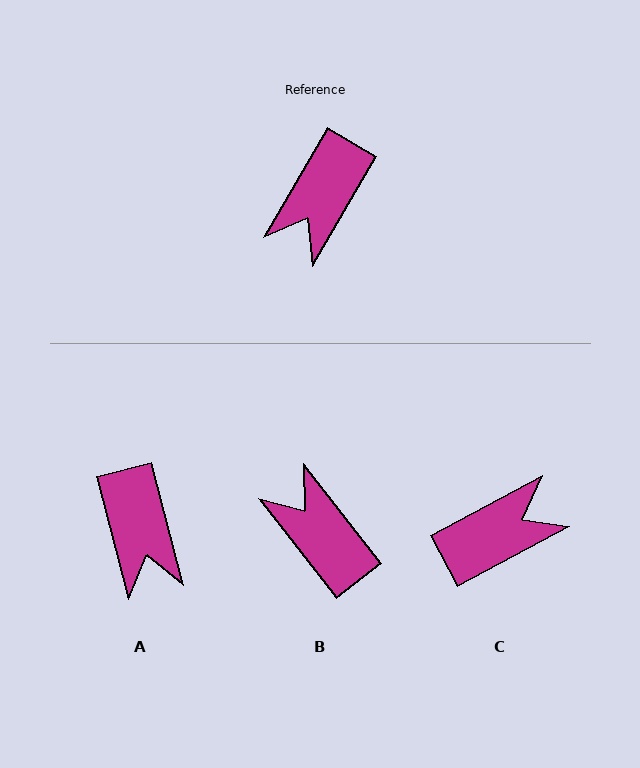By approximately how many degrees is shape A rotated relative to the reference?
Approximately 45 degrees counter-clockwise.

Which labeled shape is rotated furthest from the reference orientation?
C, about 149 degrees away.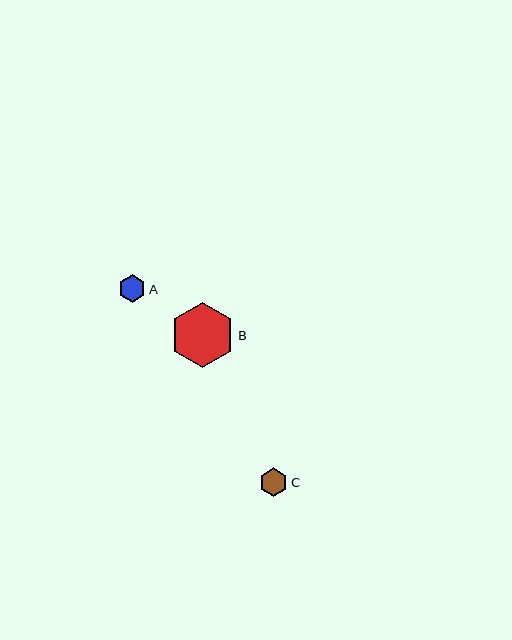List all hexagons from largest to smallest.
From largest to smallest: B, C, A.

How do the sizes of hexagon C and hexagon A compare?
Hexagon C and hexagon A are approximately the same size.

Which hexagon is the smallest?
Hexagon A is the smallest with a size of approximately 27 pixels.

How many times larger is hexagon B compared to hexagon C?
Hexagon B is approximately 2.3 times the size of hexagon C.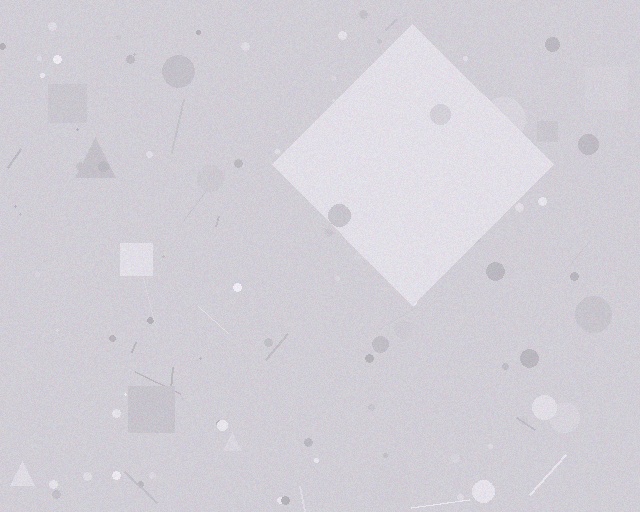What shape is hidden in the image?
A diamond is hidden in the image.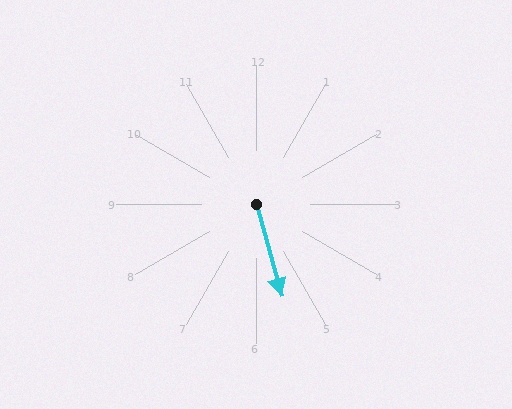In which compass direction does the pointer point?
South.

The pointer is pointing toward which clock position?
Roughly 5 o'clock.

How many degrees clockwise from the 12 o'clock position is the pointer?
Approximately 164 degrees.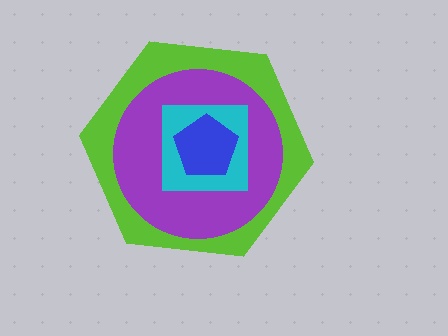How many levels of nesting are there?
4.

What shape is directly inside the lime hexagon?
The purple circle.